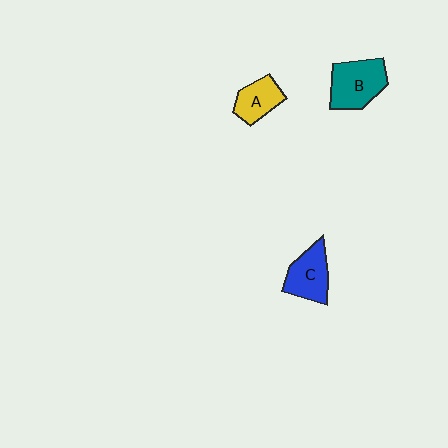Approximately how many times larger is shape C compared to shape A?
Approximately 1.2 times.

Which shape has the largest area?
Shape B (teal).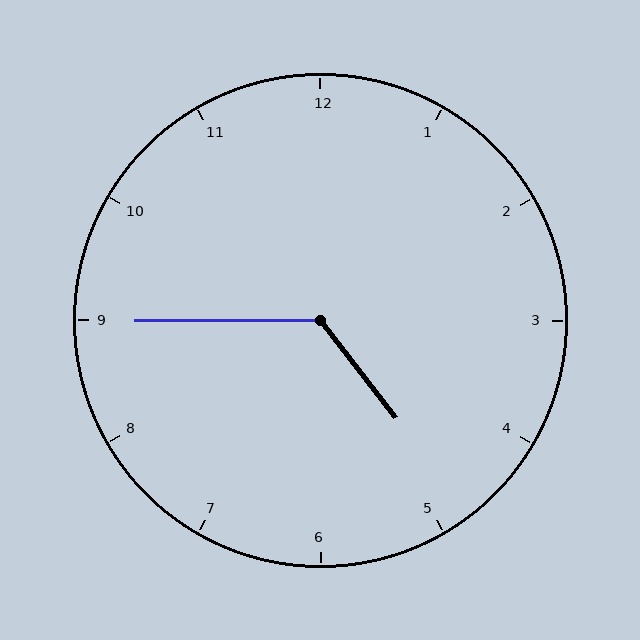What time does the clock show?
4:45.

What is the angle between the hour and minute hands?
Approximately 128 degrees.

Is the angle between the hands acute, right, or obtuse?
It is obtuse.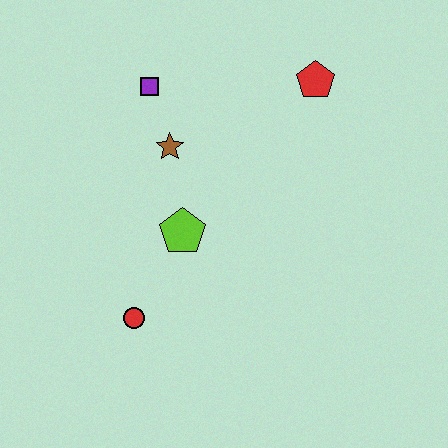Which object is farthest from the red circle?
The red pentagon is farthest from the red circle.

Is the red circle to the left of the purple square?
Yes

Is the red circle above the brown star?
No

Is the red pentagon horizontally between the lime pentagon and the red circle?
No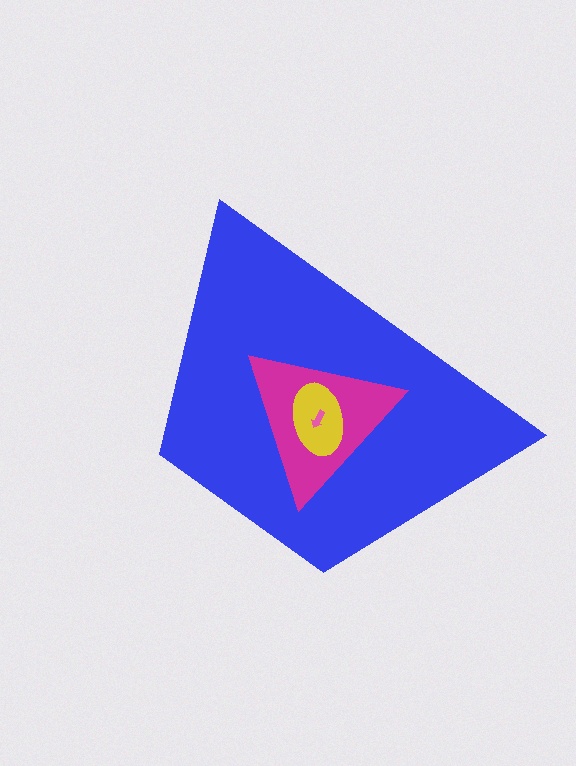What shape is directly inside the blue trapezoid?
The magenta triangle.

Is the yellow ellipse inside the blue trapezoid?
Yes.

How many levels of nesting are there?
4.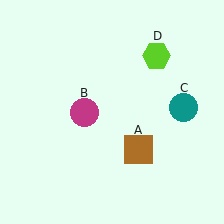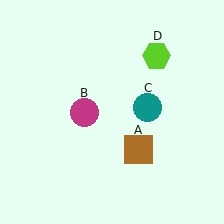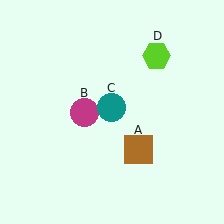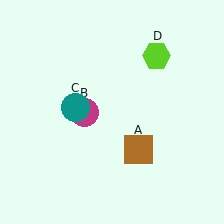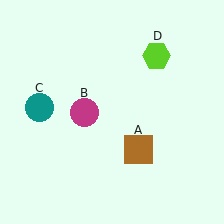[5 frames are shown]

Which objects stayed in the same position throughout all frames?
Brown square (object A) and magenta circle (object B) and lime hexagon (object D) remained stationary.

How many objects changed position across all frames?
1 object changed position: teal circle (object C).